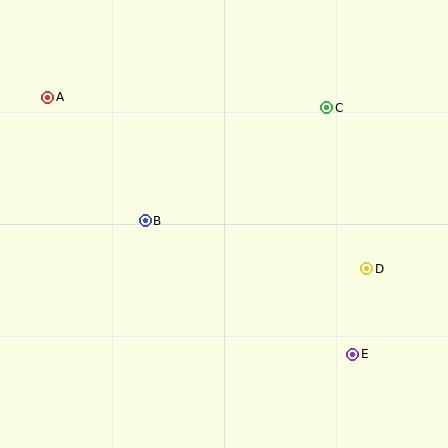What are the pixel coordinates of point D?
Point D is at (367, 269).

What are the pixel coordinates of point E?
Point E is at (353, 354).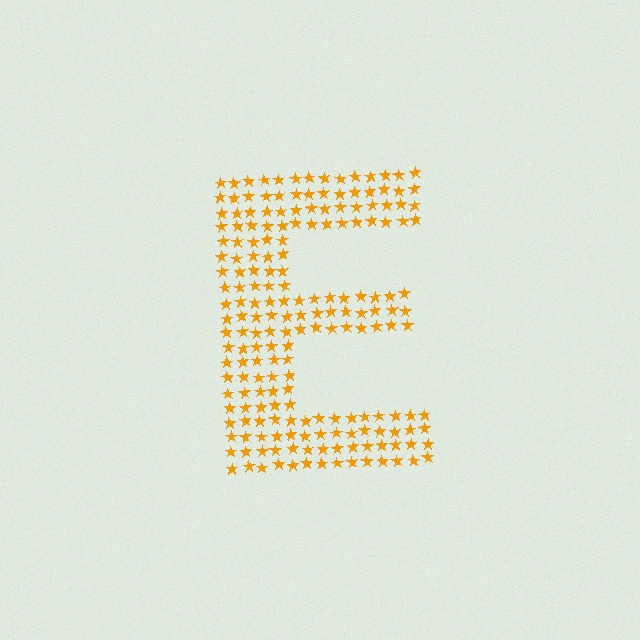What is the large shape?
The large shape is the letter E.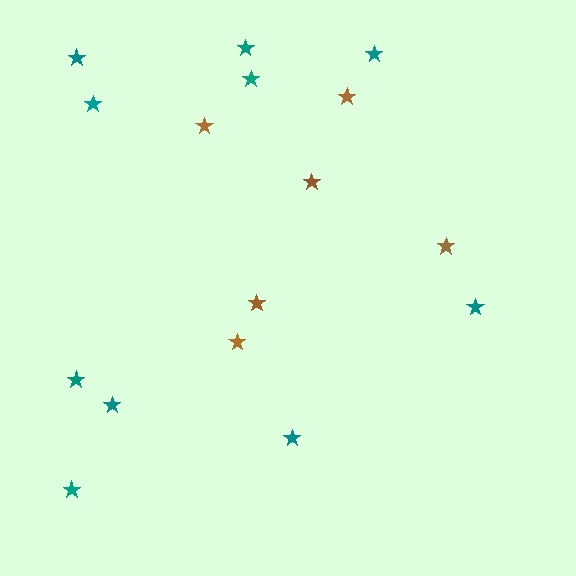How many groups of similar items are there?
There are 2 groups: one group of teal stars (10) and one group of brown stars (6).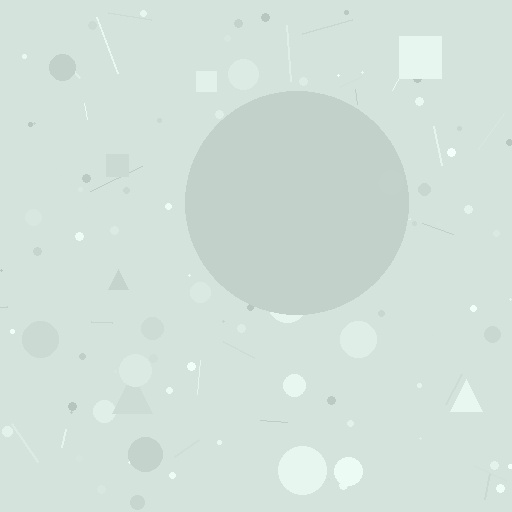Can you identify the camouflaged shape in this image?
The camouflaged shape is a circle.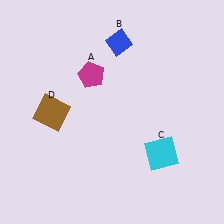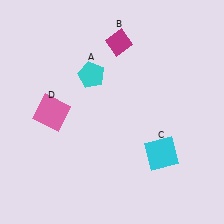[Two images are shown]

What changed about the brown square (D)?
In Image 1, D is brown. In Image 2, it changed to pink.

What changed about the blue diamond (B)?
In Image 1, B is blue. In Image 2, it changed to magenta.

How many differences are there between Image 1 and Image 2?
There are 3 differences between the two images.